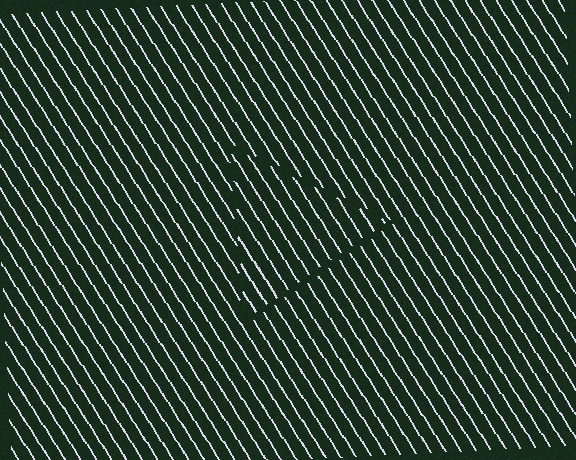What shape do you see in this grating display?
An illusory triangle. The interior of the shape contains the same grating, shifted by half a period — the contour is defined by the phase discontinuity where line-ends from the inner and outer gratings abut.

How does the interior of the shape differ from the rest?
The interior of the shape contains the same grating, shifted by half a period — the contour is defined by the phase discontinuity where line-ends from the inner and outer gratings abut.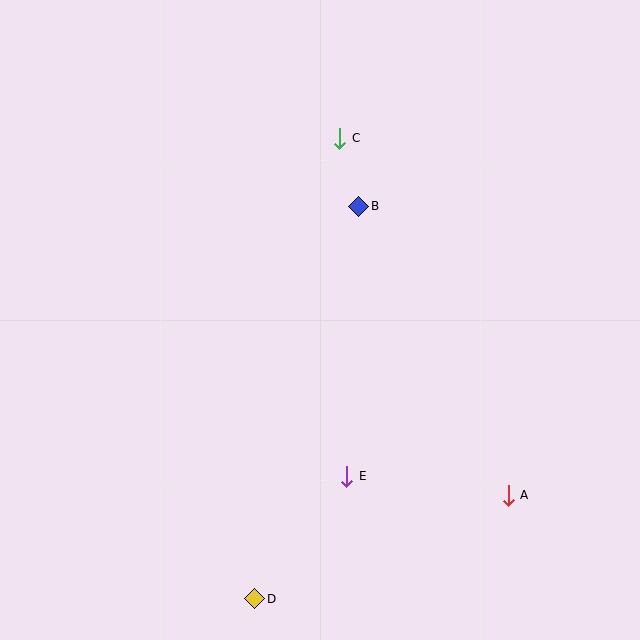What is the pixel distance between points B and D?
The distance between B and D is 406 pixels.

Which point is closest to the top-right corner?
Point C is closest to the top-right corner.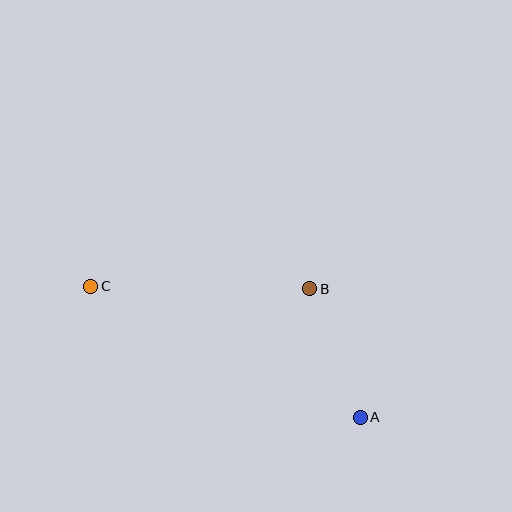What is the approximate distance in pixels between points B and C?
The distance between B and C is approximately 219 pixels.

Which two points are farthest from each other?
Points A and C are farthest from each other.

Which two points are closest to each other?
Points A and B are closest to each other.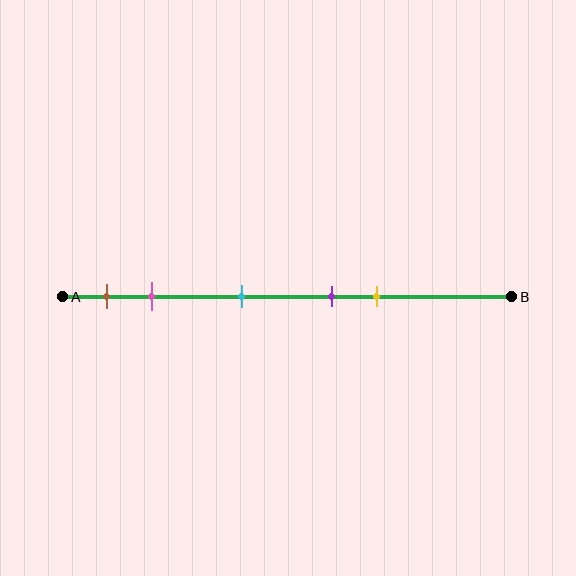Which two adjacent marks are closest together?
The purple and yellow marks are the closest adjacent pair.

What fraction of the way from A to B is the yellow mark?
The yellow mark is approximately 70% (0.7) of the way from A to B.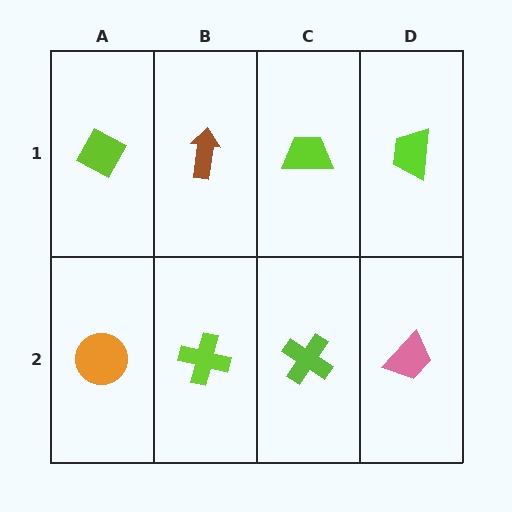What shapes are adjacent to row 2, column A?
A lime diamond (row 1, column A), a lime cross (row 2, column B).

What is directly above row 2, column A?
A lime diamond.